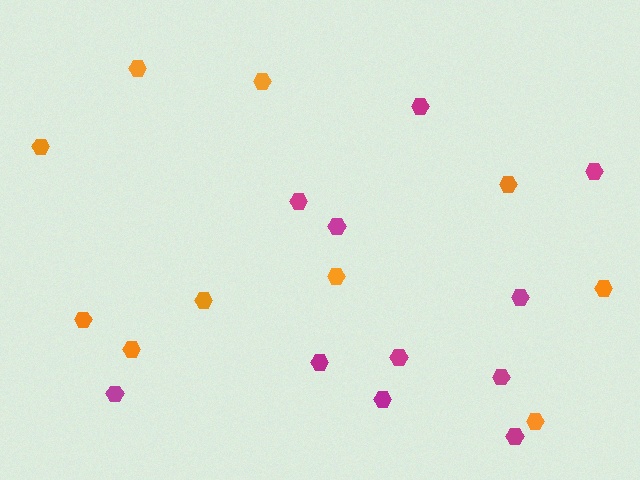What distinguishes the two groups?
There are 2 groups: one group of orange hexagons (10) and one group of magenta hexagons (11).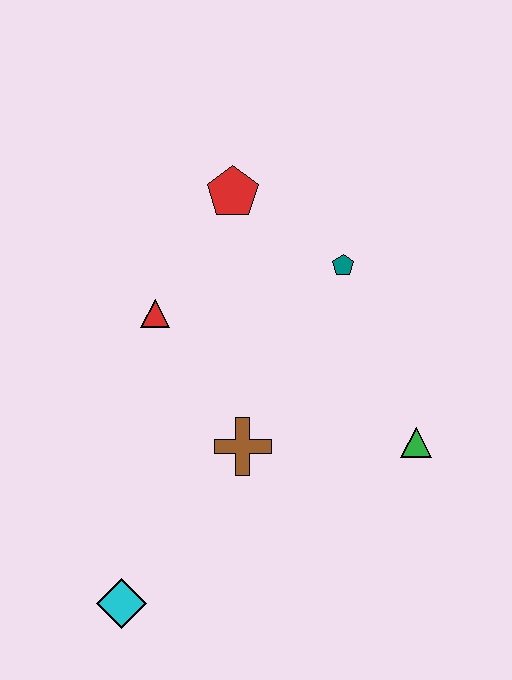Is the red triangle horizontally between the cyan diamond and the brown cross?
Yes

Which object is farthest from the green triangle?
The cyan diamond is farthest from the green triangle.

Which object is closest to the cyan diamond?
The brown cross is closest to the cyan diamond.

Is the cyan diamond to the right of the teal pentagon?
No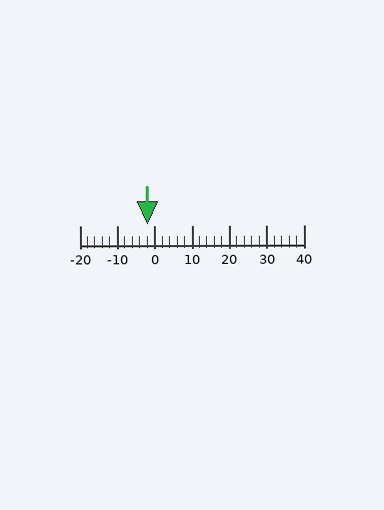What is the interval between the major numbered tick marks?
The major tick marks are spaced 10 units apart.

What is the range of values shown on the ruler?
The ruler shows values from -20 to 40.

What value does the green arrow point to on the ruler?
The green arrow points to approximately -2.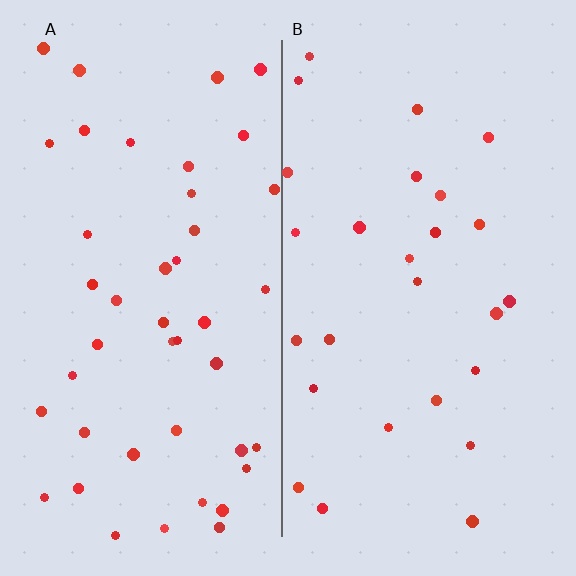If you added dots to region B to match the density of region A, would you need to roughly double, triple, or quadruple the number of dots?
Approximately double.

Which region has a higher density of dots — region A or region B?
A (the left).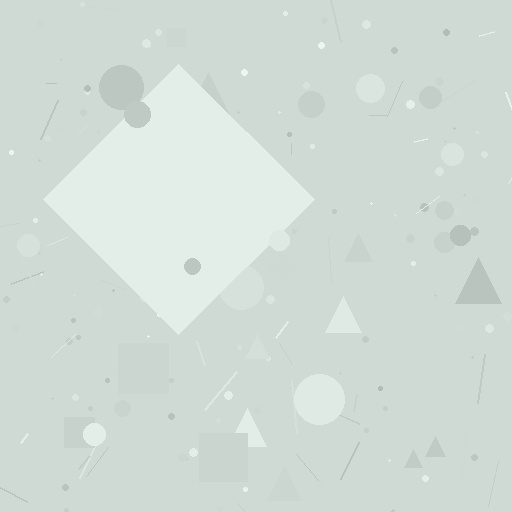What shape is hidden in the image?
A diamond is hidden in the image.